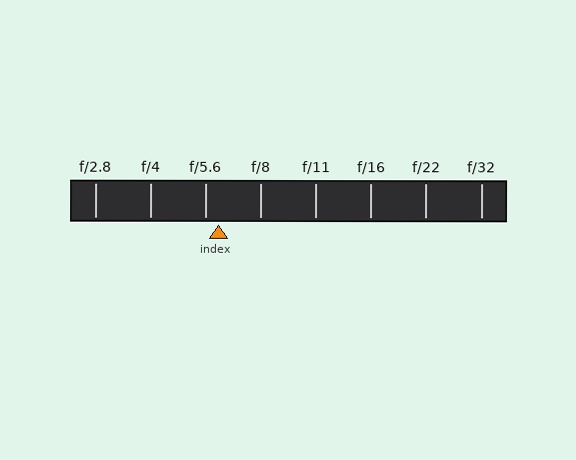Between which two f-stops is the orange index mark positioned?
The index mark is between f/5.6 and f/8.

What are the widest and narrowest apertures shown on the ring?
The widest aperture shown is f/2.8 and the narrowest is f/32.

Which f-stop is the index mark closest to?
The index mark is closest to f/5.6.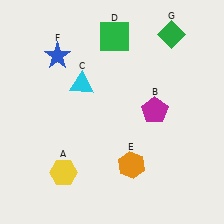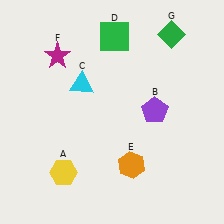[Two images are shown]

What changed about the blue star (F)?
In Image 1, F is blue. In Image 2, it changed to magenta.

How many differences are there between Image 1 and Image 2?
There are 2 differences between the two images.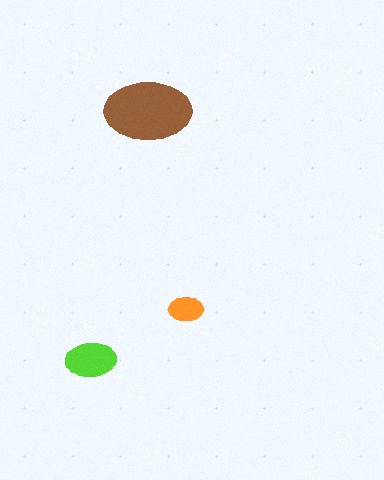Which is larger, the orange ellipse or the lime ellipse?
The lime one.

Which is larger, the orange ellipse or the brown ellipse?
The brown one.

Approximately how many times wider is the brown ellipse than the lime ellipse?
About 1.5 times wider.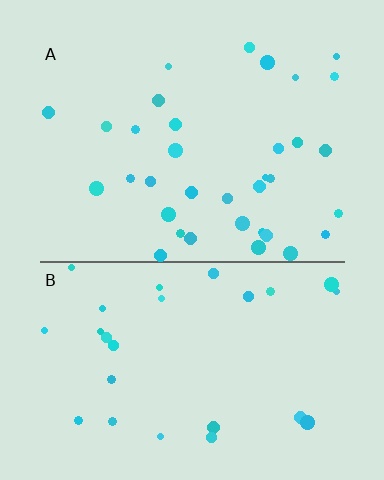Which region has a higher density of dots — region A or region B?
A (the top).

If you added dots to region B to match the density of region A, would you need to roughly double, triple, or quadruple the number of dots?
Approximately double.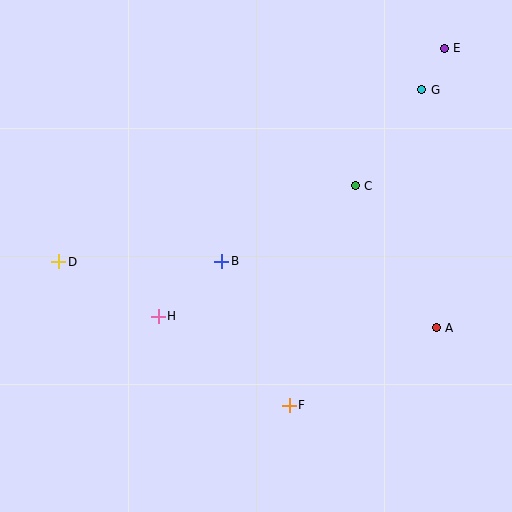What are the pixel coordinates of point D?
Point D is at (59, 262).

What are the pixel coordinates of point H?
Point H is at (158, 316).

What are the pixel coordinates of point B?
Point B is at (221, 261).